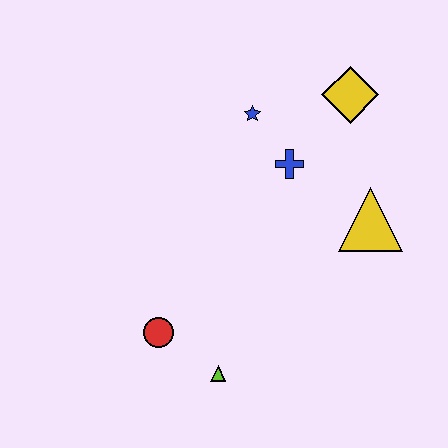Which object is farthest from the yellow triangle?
The red circle is farthest from the yellow triangle.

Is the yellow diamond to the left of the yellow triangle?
Yes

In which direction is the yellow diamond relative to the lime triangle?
The yellow diamond is above the lime triangle.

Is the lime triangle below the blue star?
Yes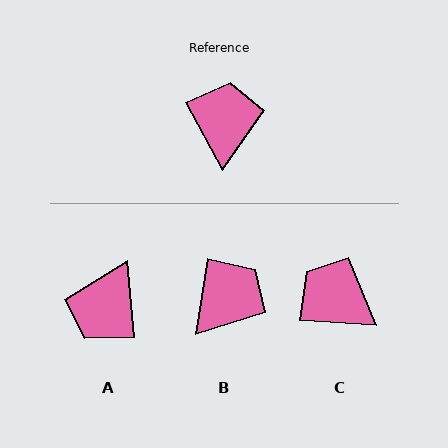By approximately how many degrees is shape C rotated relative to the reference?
Approximately 57 degrees counter-clockwise.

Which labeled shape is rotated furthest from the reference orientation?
A, about 157 degrees away.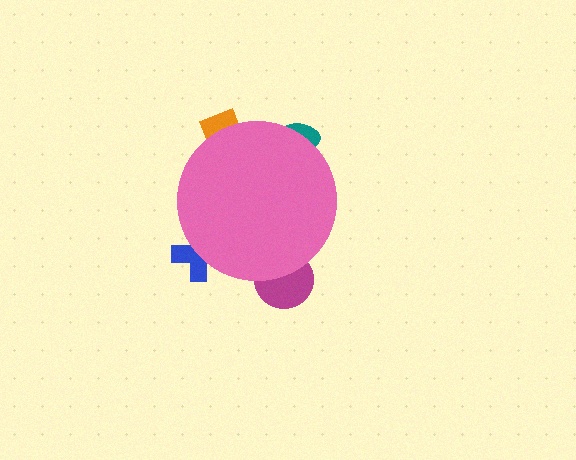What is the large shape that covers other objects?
A pink circle.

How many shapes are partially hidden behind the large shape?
4 shapes are partially hidden.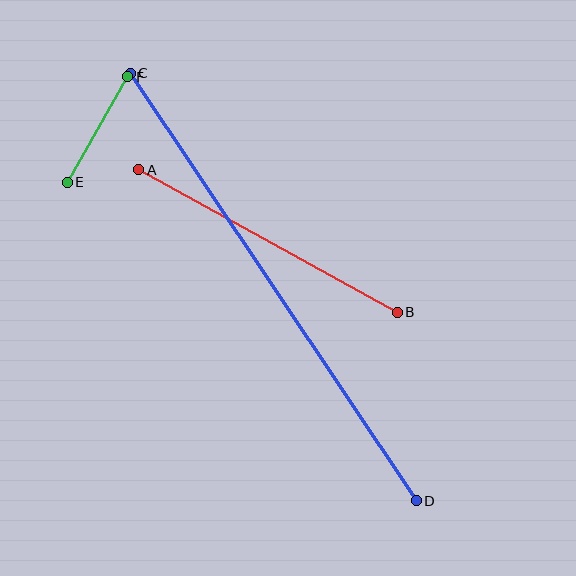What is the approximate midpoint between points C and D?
The midpoint is at approximately (273, 287) pixels.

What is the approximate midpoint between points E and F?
The midpoint is at approximately (97, 129) pixels.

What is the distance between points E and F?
The distance is approximately 122 pixels.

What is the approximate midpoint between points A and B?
The midpoint is at approximately (268, 241) pixels.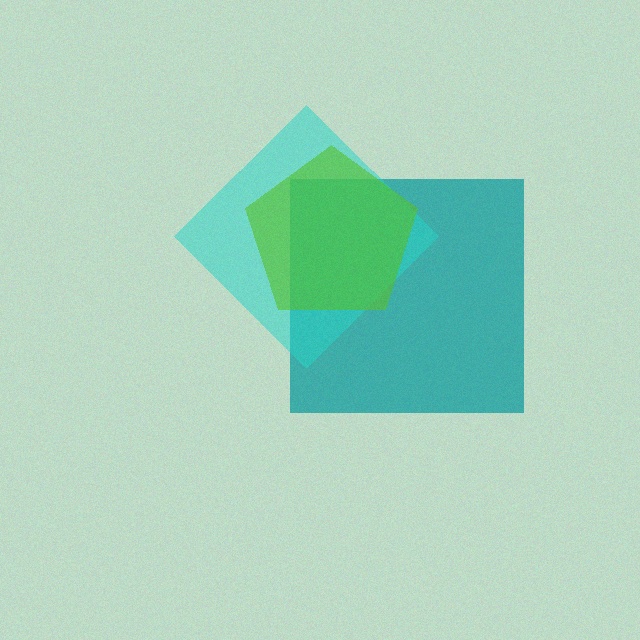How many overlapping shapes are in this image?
There are 3 overlapping shapes in the image.